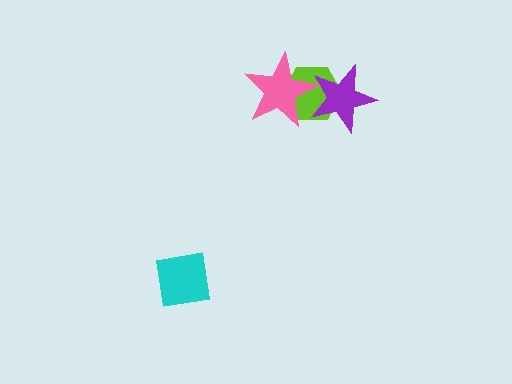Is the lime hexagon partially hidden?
Yes, it is partially covered by another shape.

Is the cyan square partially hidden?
No, no other shape covers it.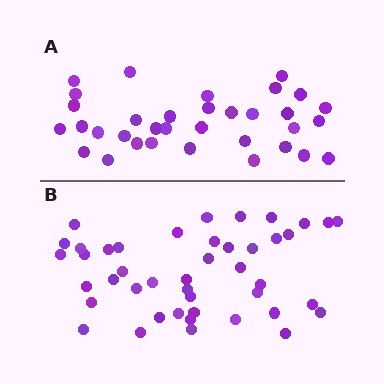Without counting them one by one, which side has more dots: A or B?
Region B (the bottom region) has more dots.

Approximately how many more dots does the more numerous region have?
Region B has roughly 10 or so more dots than region A.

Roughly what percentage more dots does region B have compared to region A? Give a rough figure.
About 30% more.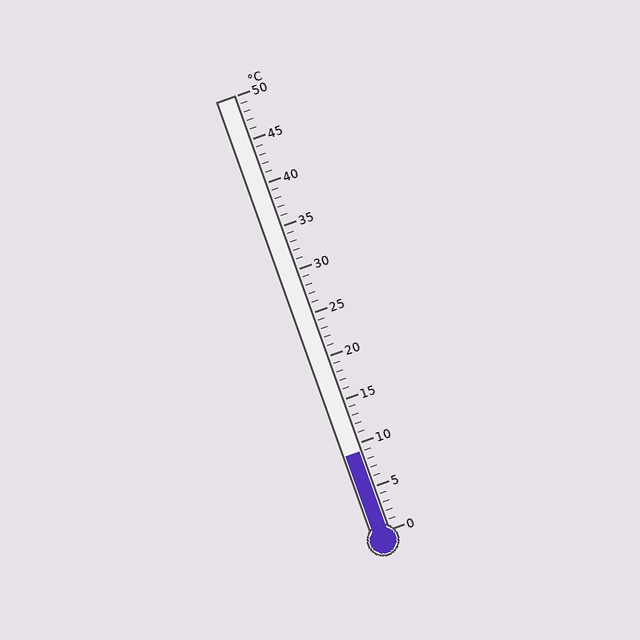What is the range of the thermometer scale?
The thermometer scale ranges from 0°C to 50°C.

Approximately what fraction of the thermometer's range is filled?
The thermometer is filled to approximately 20% of its range.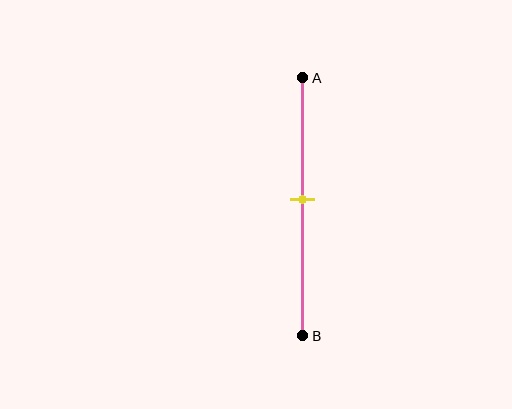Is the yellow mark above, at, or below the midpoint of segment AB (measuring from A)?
The yellow mark is approximately at the midpoint of segment AB.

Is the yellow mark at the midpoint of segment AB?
Yes, the mark is approximately at the midpoint.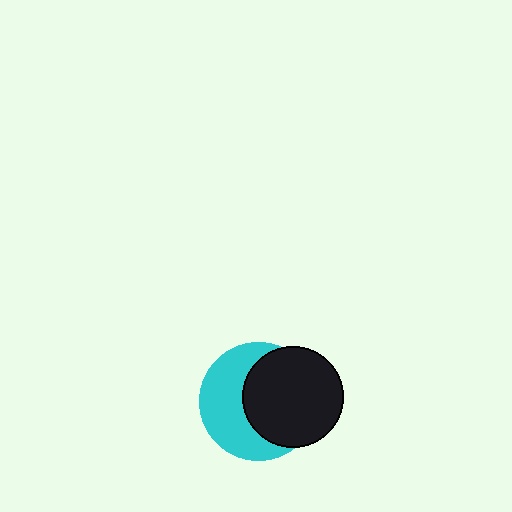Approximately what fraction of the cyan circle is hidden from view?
Roughly 52% of the cyan circle is hidden behind the black circle.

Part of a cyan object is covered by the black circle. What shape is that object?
It is a circle.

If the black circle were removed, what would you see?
You would see the complete cyan circle.